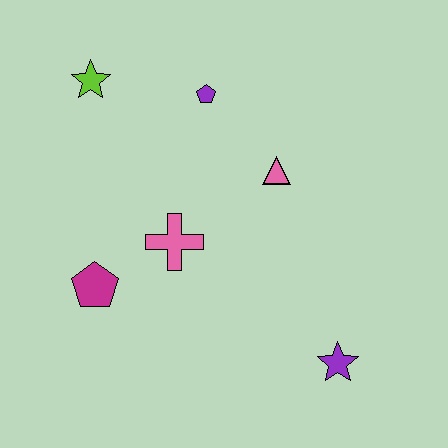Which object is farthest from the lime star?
The purple star is farthest from the lime star.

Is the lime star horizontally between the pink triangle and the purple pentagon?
No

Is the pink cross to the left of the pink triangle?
Yes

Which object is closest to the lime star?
The purple pentagon is closest to the lime star.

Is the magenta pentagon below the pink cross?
Yes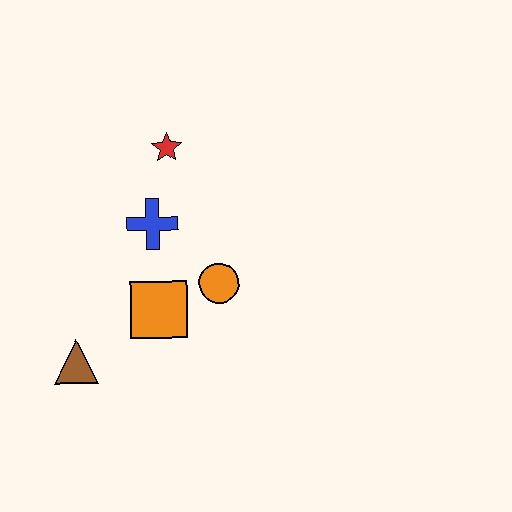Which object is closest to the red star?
The blue cross is closest to the red star.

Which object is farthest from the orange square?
The red star is farthest from the orange square.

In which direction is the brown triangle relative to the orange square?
The brown triangle is to the left of the orange square.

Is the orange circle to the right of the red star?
Yes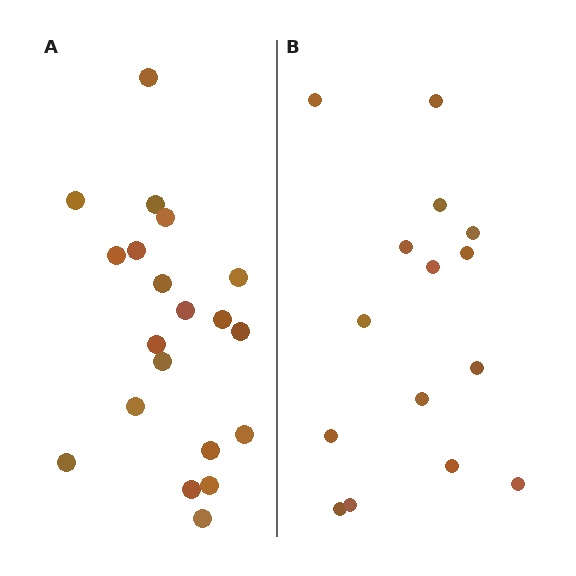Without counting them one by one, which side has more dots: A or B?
Region A (the left region) has more dots.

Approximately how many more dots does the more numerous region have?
Region A has about 5 more dots than region B.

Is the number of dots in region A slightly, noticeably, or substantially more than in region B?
Region A has noticeably more, but not dramatically so. The ratio is roughly 1.3 to 1.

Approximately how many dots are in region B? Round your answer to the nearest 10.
About 20 dots. (The exact count is 15, which rounds to 20.)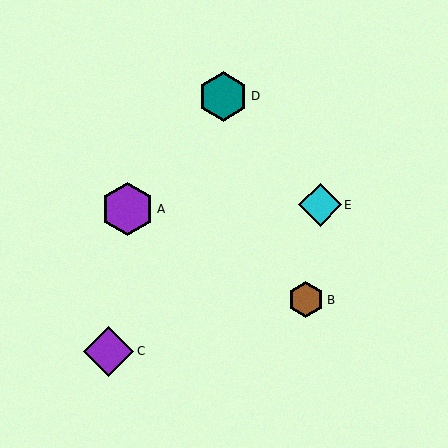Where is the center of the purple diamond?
The center of the purple diamond is at (109, 351).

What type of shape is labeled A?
Shape A is a purple hexagon.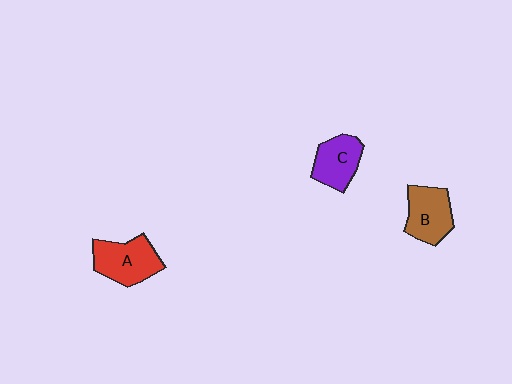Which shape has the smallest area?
Shape C (purple).